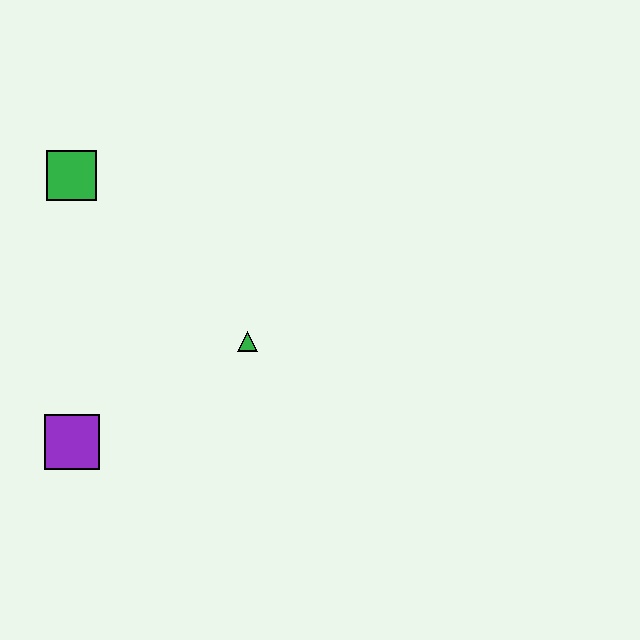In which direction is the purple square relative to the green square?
The purple square is below the green square.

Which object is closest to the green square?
The green triangle is closest to the green square.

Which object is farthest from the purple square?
The green square is farthest from the purple square.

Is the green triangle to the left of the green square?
No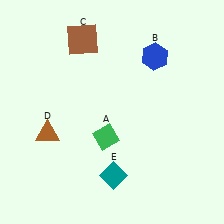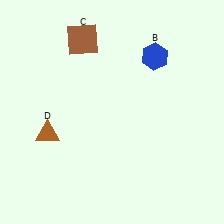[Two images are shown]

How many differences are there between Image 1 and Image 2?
There are 2 differences between the two images.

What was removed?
The teal diamond (E), the green diamond (A) were removed in Image 2.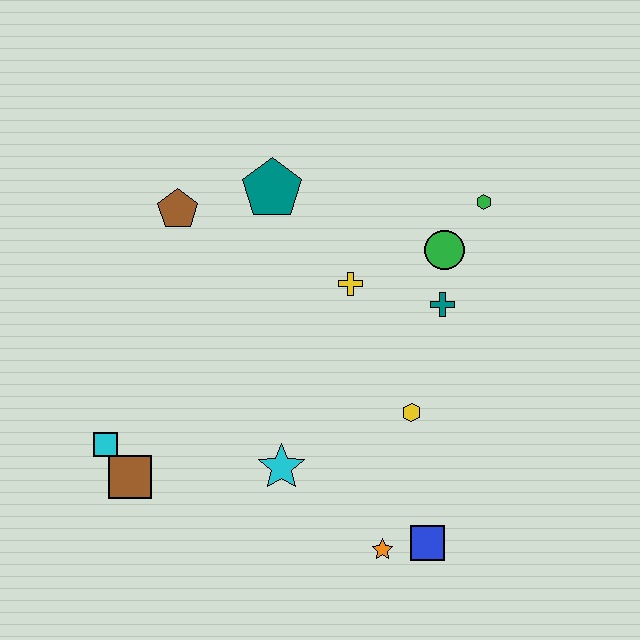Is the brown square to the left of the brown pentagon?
Yes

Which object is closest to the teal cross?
The green circle is closest to the teal cross.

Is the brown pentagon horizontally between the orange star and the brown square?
Yes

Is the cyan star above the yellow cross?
No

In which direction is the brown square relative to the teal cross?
The brown square is to the left of the teal cross.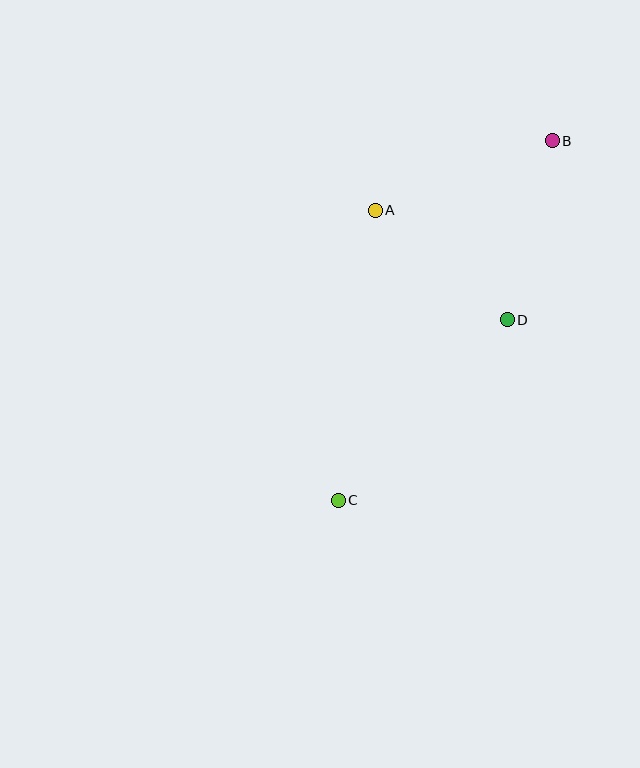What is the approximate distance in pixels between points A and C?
The distance between A and C is approximately 292 pixels.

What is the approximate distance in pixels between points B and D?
The distance between B and D is approximately 184 pixels.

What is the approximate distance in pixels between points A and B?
The distance between A and B is approximately 190 pixels.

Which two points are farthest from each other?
Points B and C are farthest from each other.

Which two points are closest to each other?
Points A and D are closest to each other.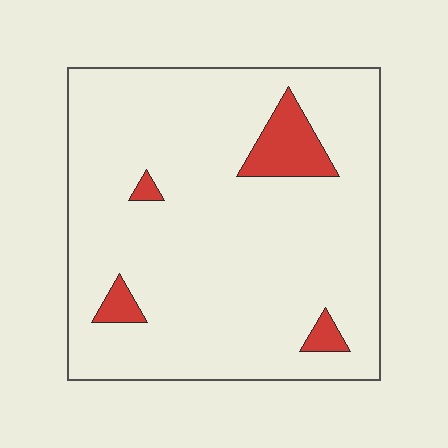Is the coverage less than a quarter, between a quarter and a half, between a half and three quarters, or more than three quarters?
Less than a quarter.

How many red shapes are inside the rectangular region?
4.